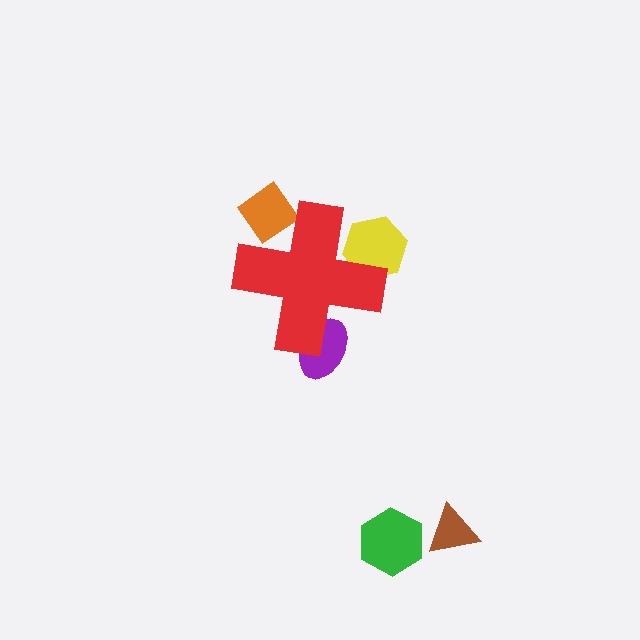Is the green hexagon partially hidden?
No, the green hexagon is fully visible.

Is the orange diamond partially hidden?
Yes, the orange diamond is partially hidden behind the red cross.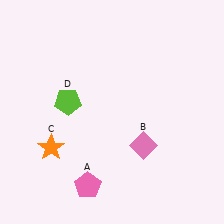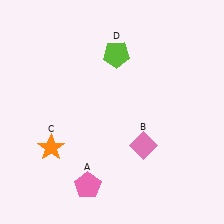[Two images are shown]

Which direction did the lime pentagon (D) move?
The lime pentagon (D) moved right.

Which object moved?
The lime pentagon (D) moved right.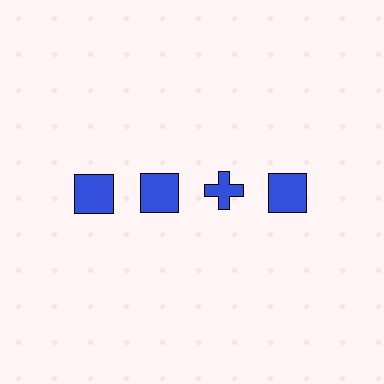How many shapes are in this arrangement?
There are 4 shapes arranged in a grid pattern.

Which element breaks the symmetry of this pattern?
The blue cross in the top row, center column breaks the symmetry. All other shapes are blue squares.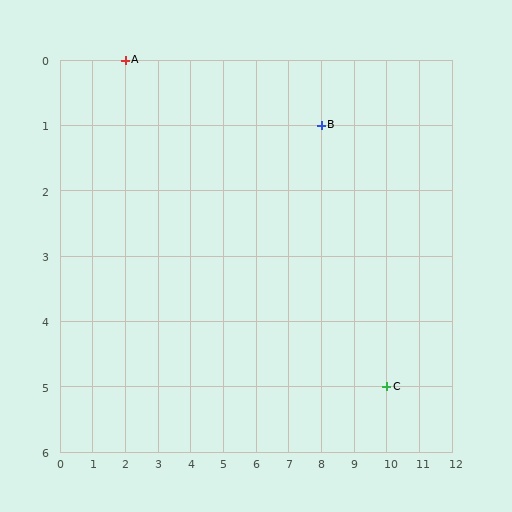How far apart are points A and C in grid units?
Points A and C are 8 columns and 5 rows apart (about 9.4 grid units diagonally).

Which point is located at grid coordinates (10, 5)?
Point C is at (10, 5).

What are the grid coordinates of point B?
Point B is at grid coordinates (8, 1).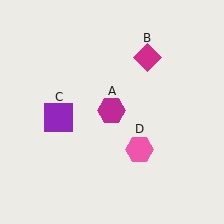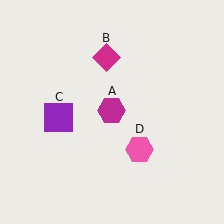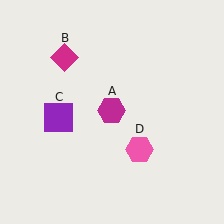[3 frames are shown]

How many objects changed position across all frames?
1 object changed position: magenta diamond (object B).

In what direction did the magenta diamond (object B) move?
The magenta diamond (object B) moved left.